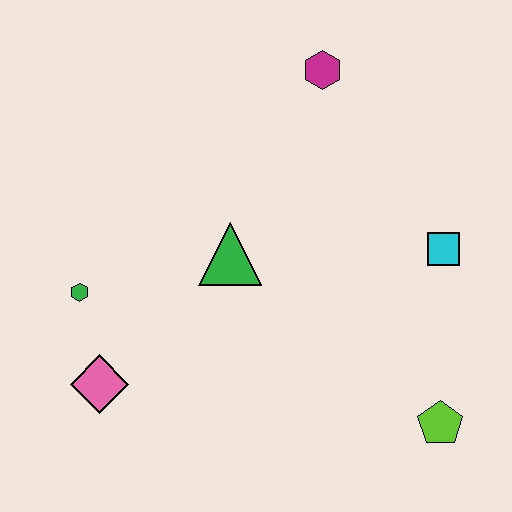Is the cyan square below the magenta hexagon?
Yes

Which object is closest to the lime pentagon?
The cyan square is closest to the lime pentagon.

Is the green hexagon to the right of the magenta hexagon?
No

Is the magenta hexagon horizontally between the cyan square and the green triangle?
Yes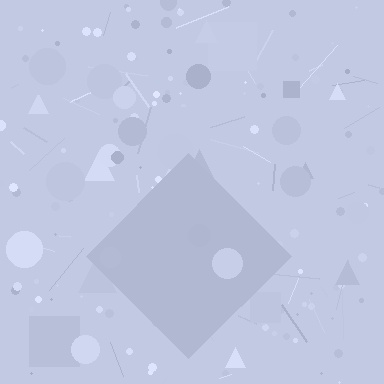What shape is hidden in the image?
A diamond is hidden in the image.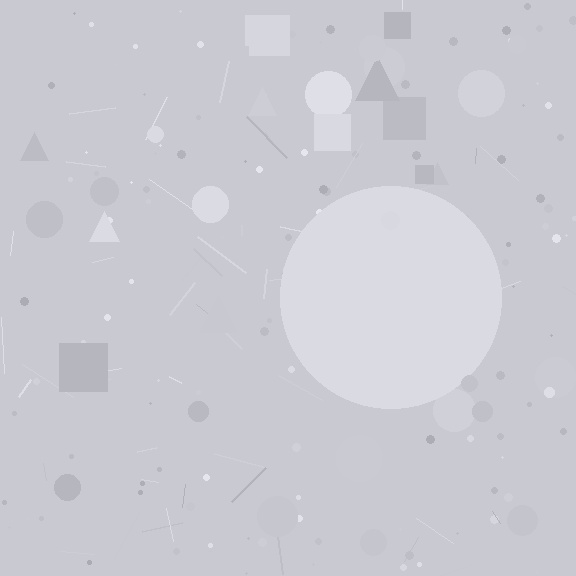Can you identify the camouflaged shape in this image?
The camouflaged shape is a circle.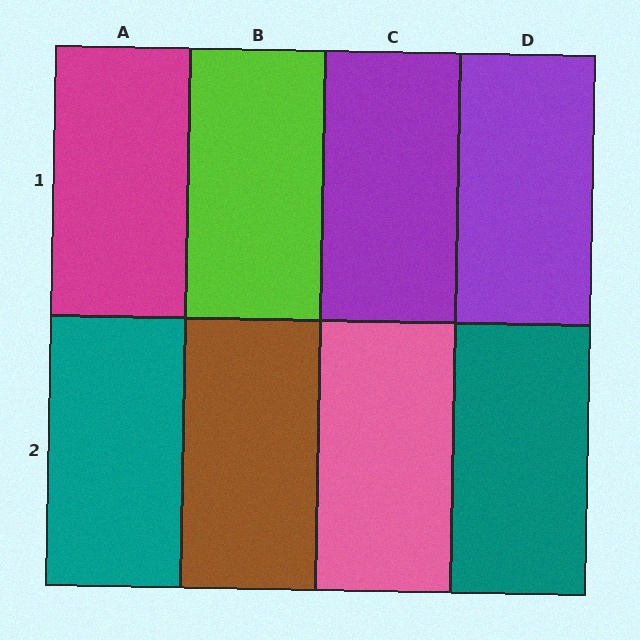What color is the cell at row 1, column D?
Purple.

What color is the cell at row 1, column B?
Lime.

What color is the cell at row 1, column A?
Magenta.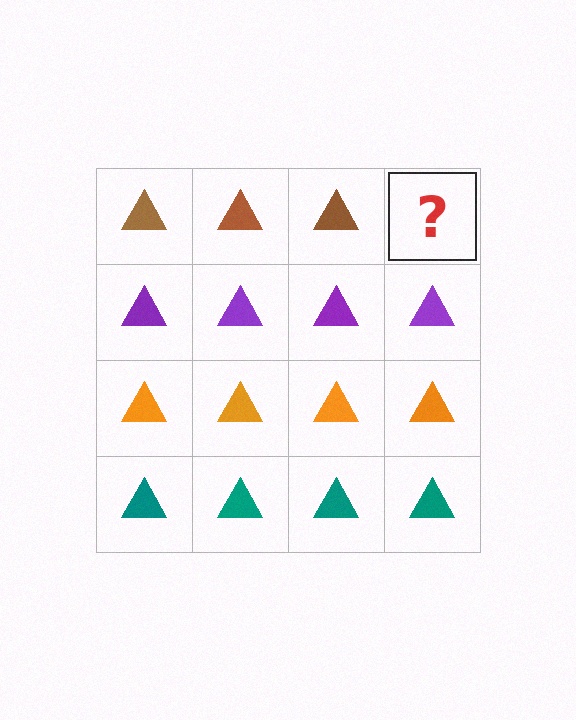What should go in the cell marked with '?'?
The missing cell should contain a brown triangle.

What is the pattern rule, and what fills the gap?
The rule is that each row has a consistent color. The gap should be filled with a brown triangle.